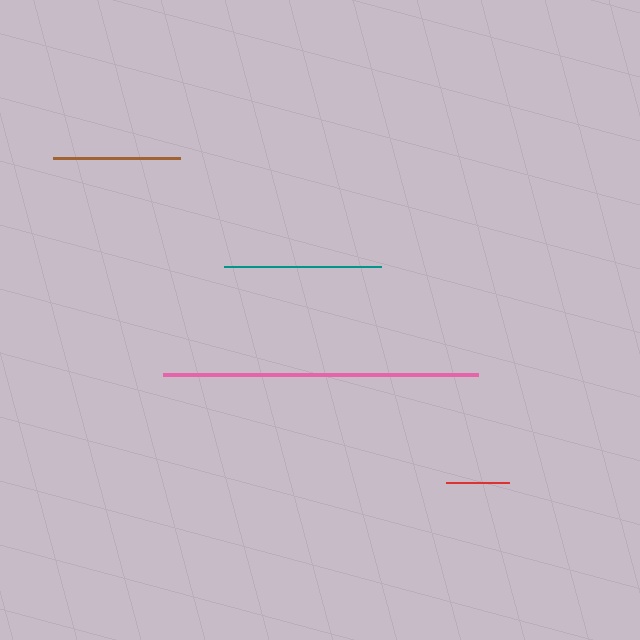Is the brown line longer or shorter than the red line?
The brown line is longer than the red line.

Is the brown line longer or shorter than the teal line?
The teal line is longer than the brown line.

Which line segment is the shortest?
The red line is the shortest at approximately 63 pixels.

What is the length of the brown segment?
The brown segment is approximately 127 pixels long.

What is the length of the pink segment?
The pink segment is approximately 315 pixels long.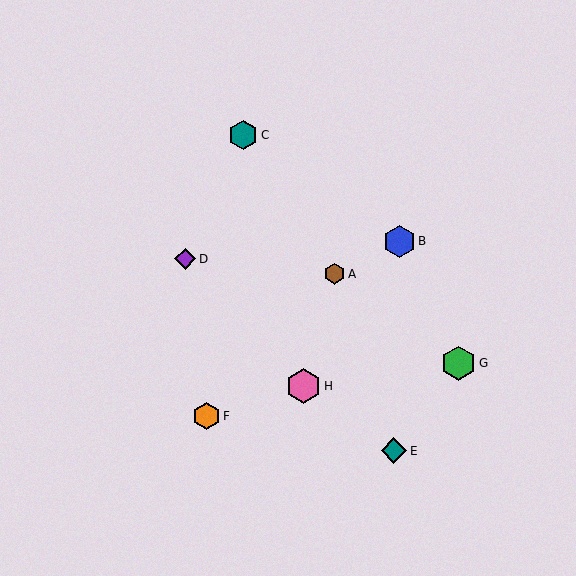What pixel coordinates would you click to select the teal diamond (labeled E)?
Click at (394, 451) to select the teal diamond E.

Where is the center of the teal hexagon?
The center of the teal hexagon is at (243, 135).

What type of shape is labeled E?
Shape E is a teal diamond.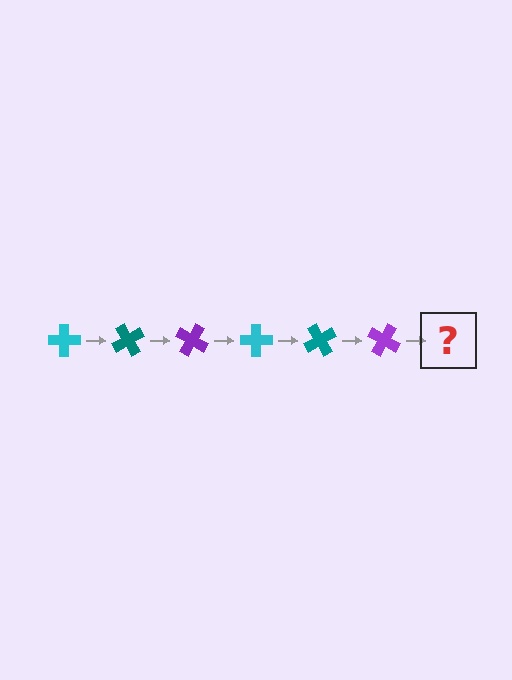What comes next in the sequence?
The next element should be a cyan cross, rotated 360 degrees from the start.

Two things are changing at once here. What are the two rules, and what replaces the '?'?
The two rules are that it rotates 60 degrees each step and the color cycles through cyan, teal, and purple. The '?' should be a cyan cross, rotated 360 degrees from the start.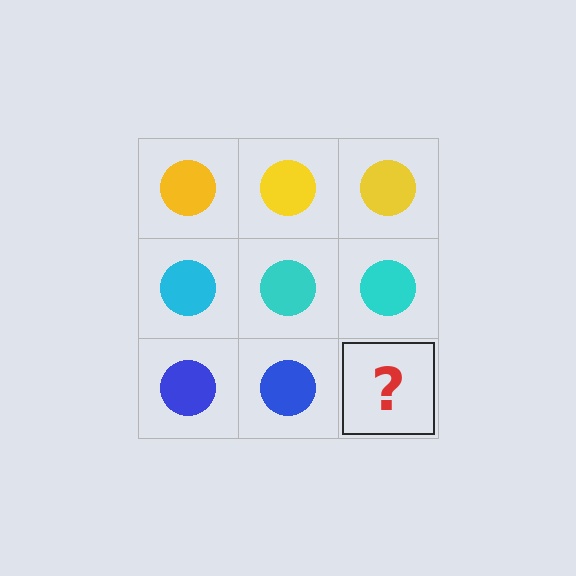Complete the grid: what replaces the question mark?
The question mark should be replaced with a blue circle.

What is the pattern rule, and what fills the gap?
The rule is that each row has a consistent color. The gap should be filled with a blue circle.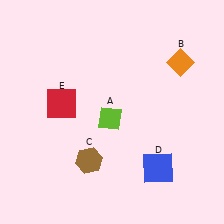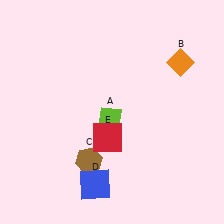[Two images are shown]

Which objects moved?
The objects that moved are: the blue square (D), the red square (E).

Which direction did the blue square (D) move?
The blue square (D) moved left.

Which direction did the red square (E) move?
The red square (E) moved right.